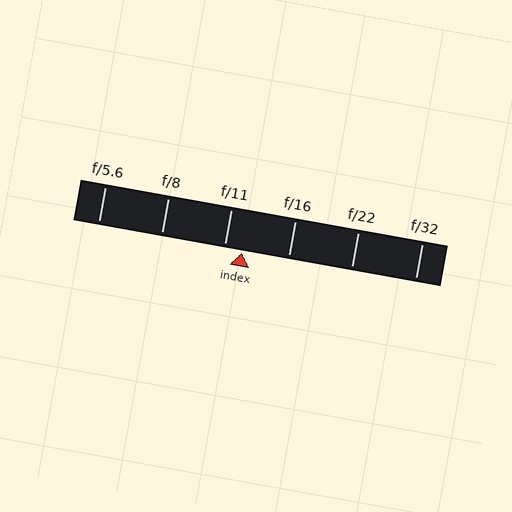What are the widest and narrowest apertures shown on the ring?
The widest aperture shown is f/5.6 and the narrowest is f/32.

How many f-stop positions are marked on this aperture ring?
There are 6 f-stop positions marked.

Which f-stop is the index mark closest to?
The index mark is closest to f/11.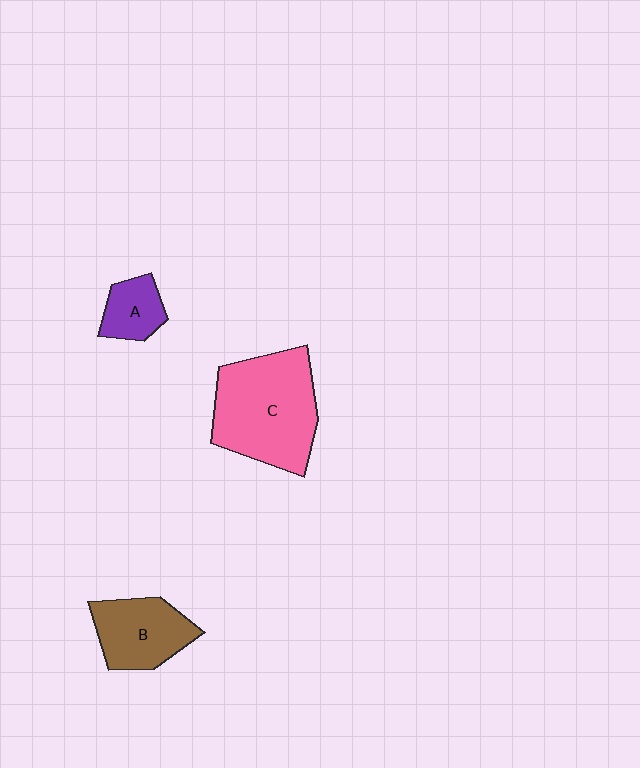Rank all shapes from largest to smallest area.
From largest to smallest: C (pink), B (brown), A (purple).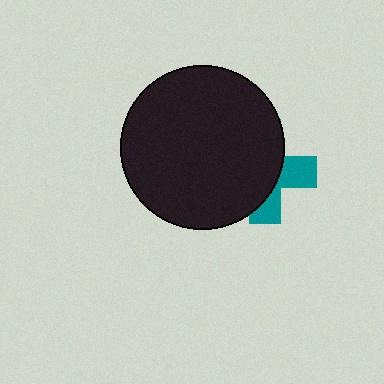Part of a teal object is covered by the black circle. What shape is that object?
It is a cross.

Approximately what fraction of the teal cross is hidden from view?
Roughly 66% of the teal cross is hidden behind the black circle.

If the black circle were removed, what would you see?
You would see the complete teal cross.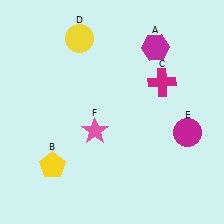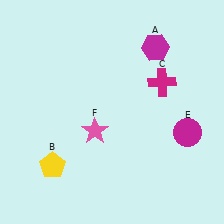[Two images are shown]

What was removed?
The yellow circle (D) was removed in Image 2.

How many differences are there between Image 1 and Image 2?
There is 1 difference between the two images.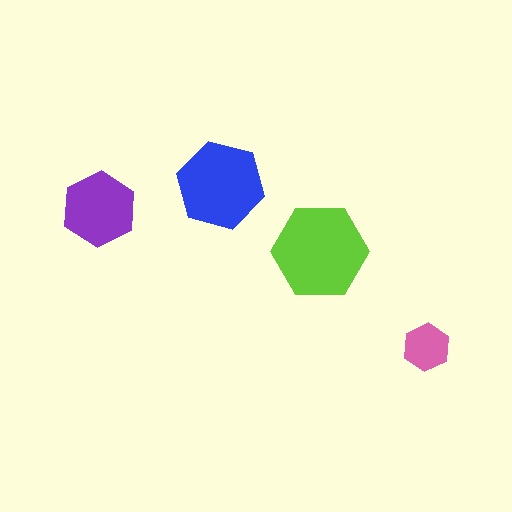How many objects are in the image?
There are 4 objects in the image.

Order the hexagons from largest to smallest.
the lime one, the blue one, the purple one, the pink one.